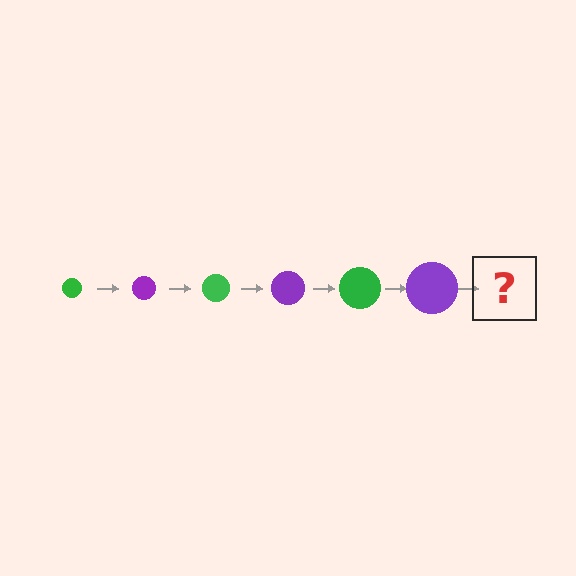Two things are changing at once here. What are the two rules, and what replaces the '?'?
The two rules are that the circle grows larger each step and the color cycles through green and purple. The '?' should be a green circle, larger than the previous one.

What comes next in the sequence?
The next element should be a green circle, larger than the previous one.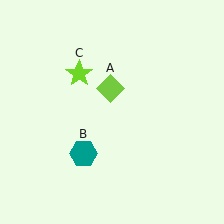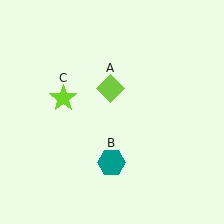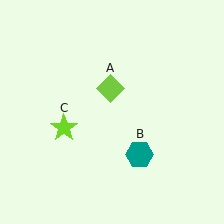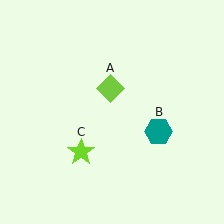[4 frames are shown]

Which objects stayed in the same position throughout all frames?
Lime diamond (object A) remained stationary.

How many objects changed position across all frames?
2 objects changed position: teal hexagon (object B), lime star (object C).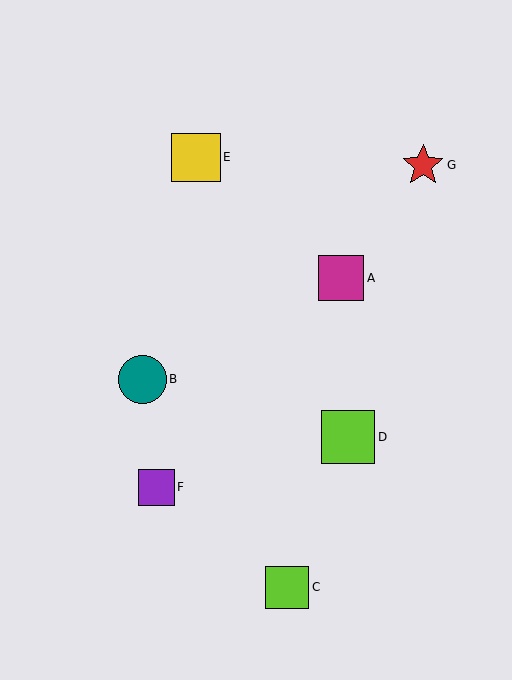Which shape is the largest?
The lime square (labeled D) is the largest.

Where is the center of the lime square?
The center of the lime square is at (287, 587).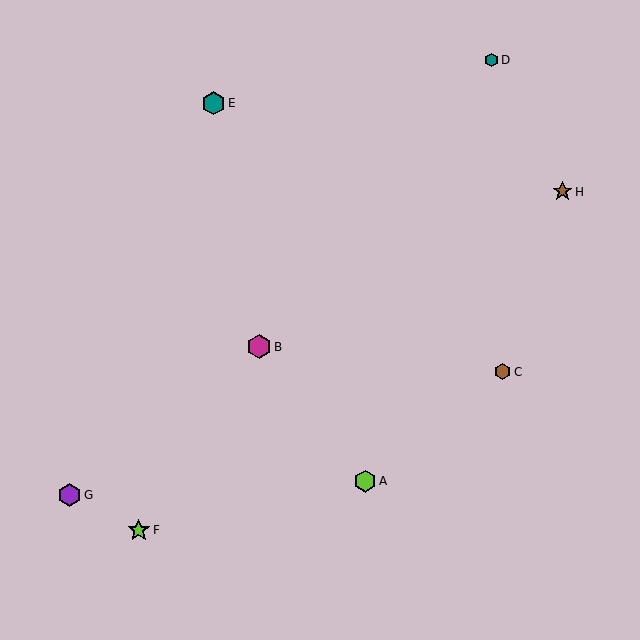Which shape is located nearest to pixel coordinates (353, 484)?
The lime hexagon (labeled A) at (365, 481) is nearest to that location.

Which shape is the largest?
The magenta hexagon (labeled B) is the largest.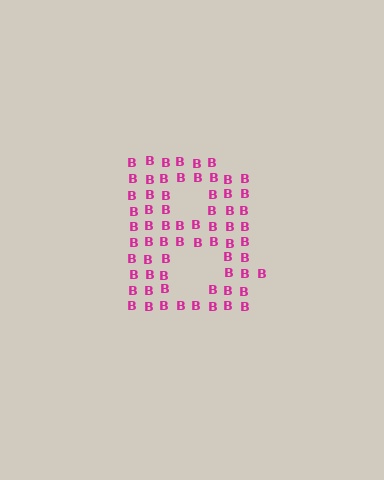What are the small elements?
The small elements are letter B's.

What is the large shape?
The large shape is the letter B.